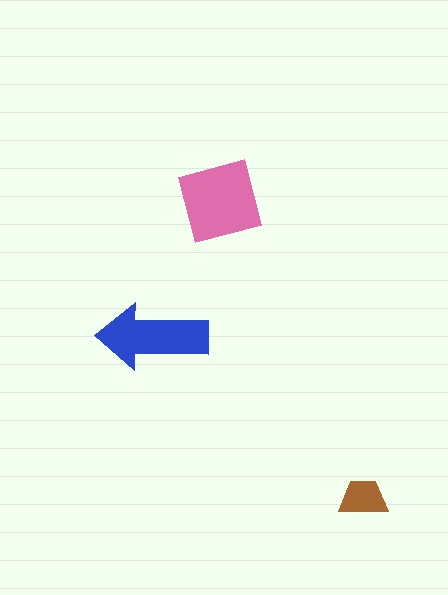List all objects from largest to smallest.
The pink square, the blue arrow, the brown trapezoid.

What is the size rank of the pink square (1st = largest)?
1st.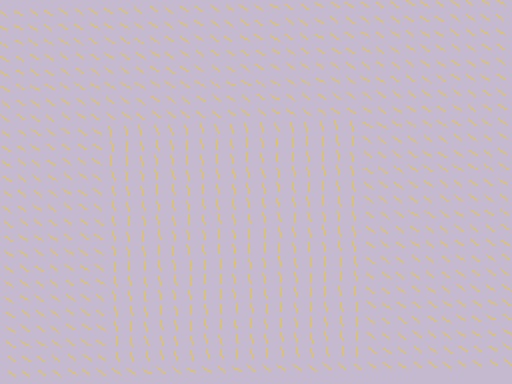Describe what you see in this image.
The image is filled with small yellow line segments. A rectangle region in the image has lines oriented differently from the surrounding lines, creating a visible texture boundary.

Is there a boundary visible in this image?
Yes, there is a texture boundary formed by a change in line orientation.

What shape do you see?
I see a rectangle.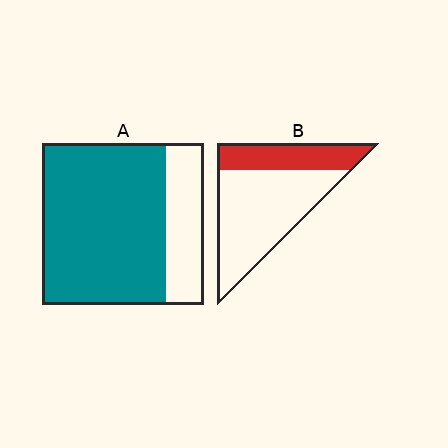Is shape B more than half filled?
No.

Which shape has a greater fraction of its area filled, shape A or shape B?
Shape A.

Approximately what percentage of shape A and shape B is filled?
A is approximately 75% and B is approximately 30%.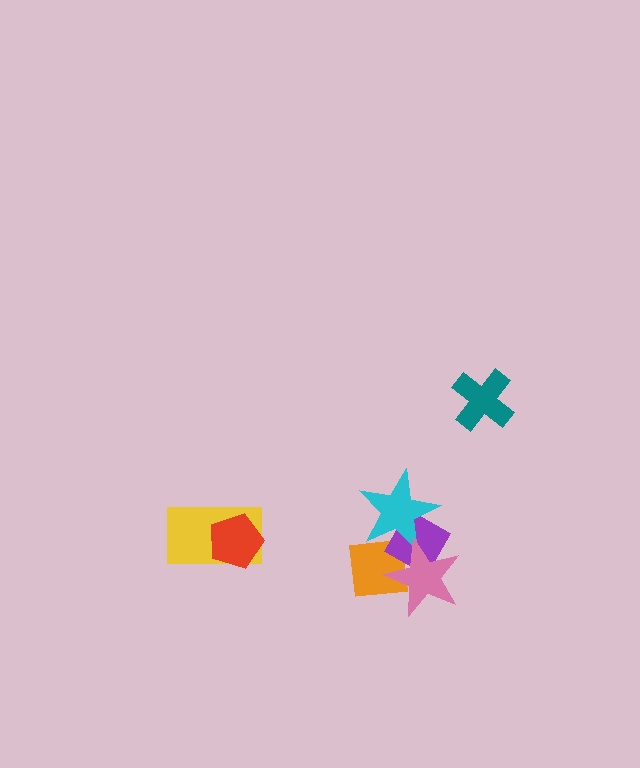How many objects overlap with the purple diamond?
3 objects overlap with the purple diamond.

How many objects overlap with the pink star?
3 objects overlap with the pink star.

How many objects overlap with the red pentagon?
1 object overlaps with the red pentagon.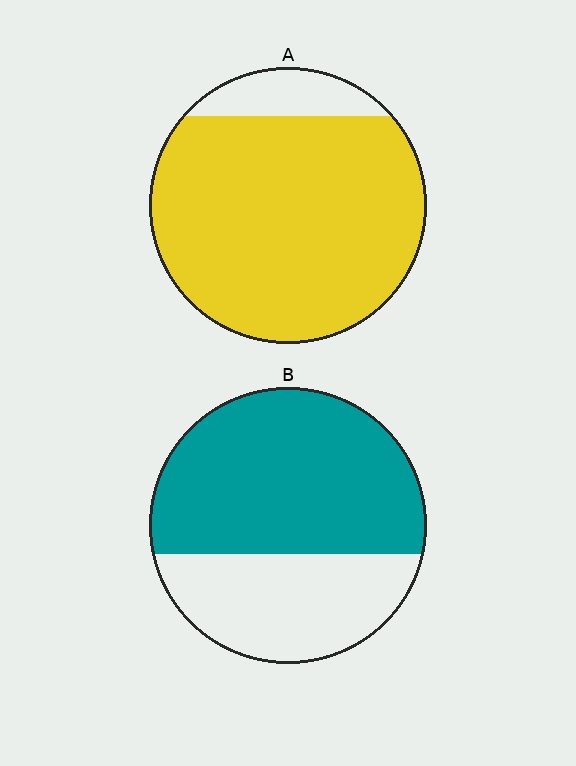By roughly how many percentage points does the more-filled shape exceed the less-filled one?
By roughly 25 percentage points (A over B).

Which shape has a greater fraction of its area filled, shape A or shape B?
Shape A.